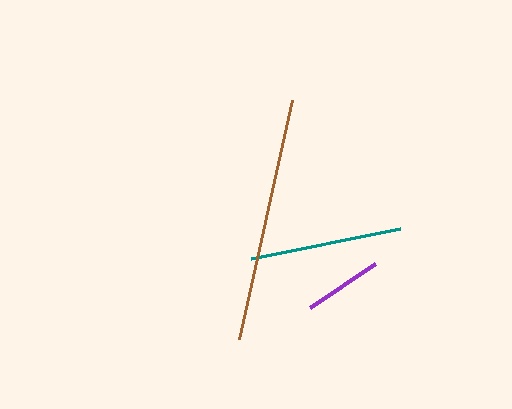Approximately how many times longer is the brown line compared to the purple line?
The brown line is approximately 3.1 times the length of the purple line.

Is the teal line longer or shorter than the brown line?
The brown line is longer than the teal line.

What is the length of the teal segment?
The teal segment is approximately 152 pixels long.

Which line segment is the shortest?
The purple line is the shortest at approximately 78 pixels.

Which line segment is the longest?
The brown line is the longest at approximately 245 pixels.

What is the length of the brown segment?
The brown segment is approximately 245 pixels long.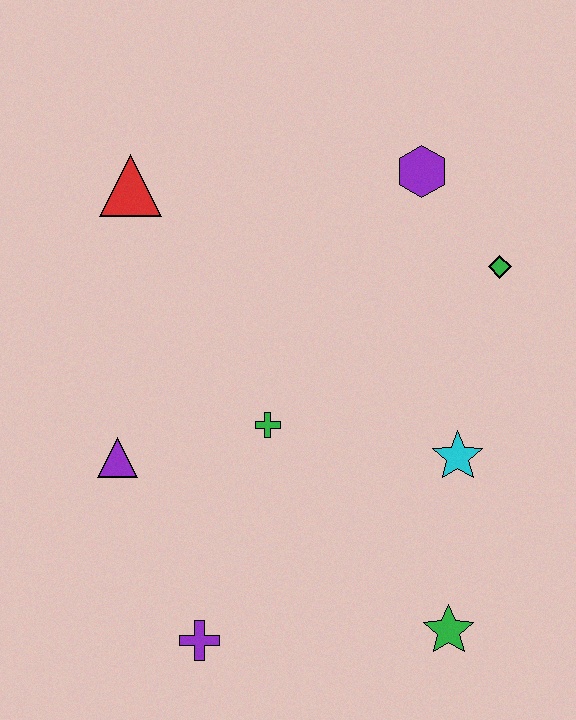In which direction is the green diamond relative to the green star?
The green diamond is above the green star.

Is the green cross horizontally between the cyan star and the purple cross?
Yes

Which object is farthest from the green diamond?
The purple cross is farthest from the green diamond.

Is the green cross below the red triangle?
Yes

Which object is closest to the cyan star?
The green star is closest to the cyan star.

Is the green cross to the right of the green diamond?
No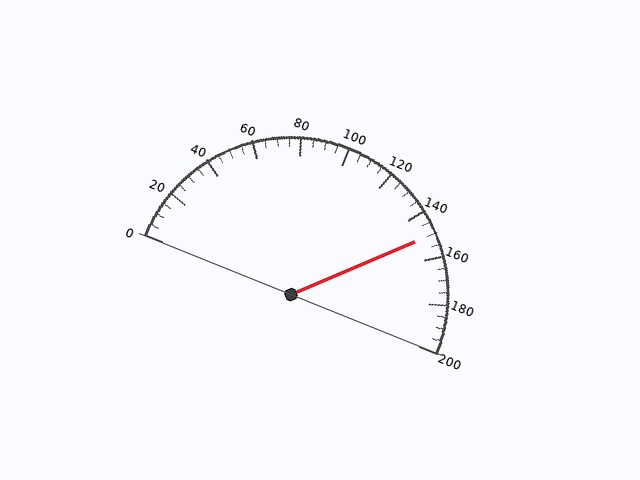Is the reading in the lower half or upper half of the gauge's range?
The reading is in the upper half of the range (0 to 200).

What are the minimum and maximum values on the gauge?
The gauge ranges from 0 to 200.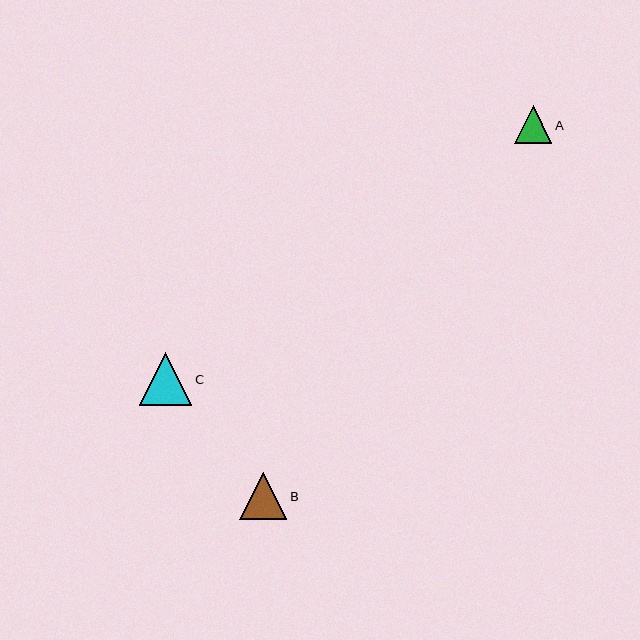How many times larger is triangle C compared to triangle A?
Triangle C is approximately 1.4 times the size of triangle A.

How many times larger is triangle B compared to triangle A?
Triangle B is approximately 1.3 times the size of triangle A.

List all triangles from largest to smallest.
From largest to smallest: C, B, A.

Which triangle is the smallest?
Triangle A is the smallest with a size of approximately 37 pixels.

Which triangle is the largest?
Triangle C is the largest with a size of approximately 53 pixels.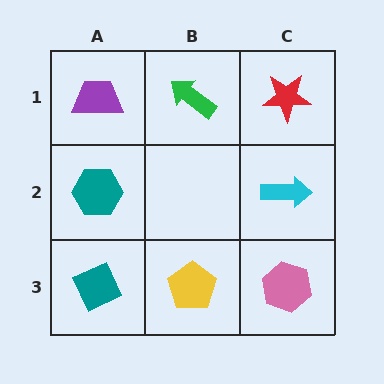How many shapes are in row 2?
2 shapes.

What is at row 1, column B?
A green arrow.